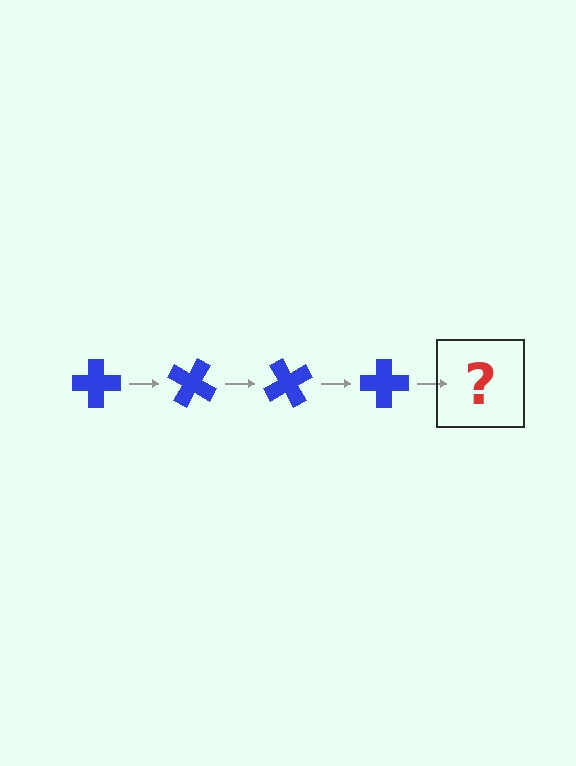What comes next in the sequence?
The next element should be a blue cross rotated 120 degrees.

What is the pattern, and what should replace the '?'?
The pattern is that the cross rotates 30 degrees each step. The '?' should be a blue cross rotated 120 degrees.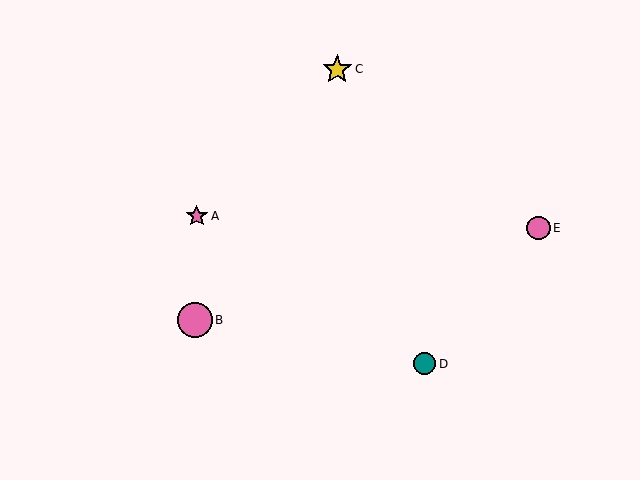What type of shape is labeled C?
Shape C is a yellow star.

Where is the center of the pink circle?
The center of the pink circle is at (195, 320).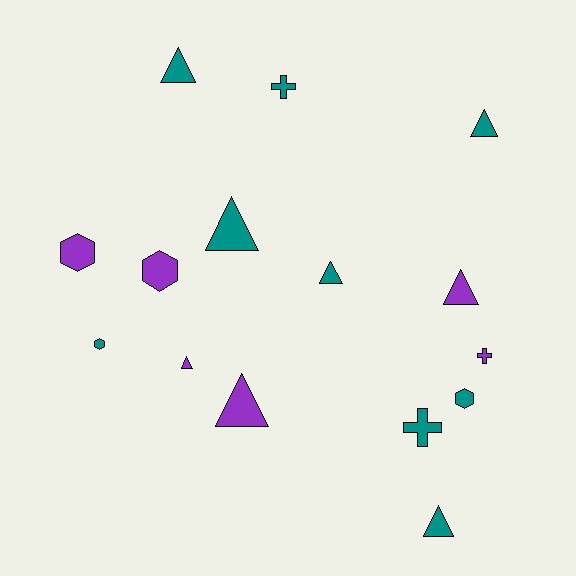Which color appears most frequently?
Teal, with 9 objects.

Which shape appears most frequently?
Triangle, with 8 objects.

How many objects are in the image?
There are 15 objects.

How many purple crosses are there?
There is 1 purple cross.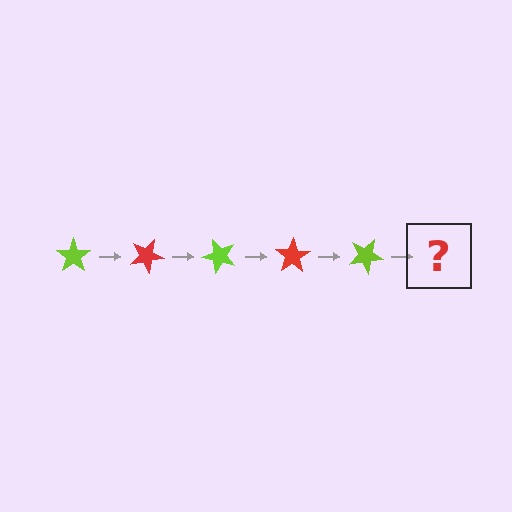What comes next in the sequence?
The next element should be a red star, rotated 125 degrees from the start.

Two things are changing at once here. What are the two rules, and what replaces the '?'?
The two rules are that it rotates 25 degrees each step and the color cycles through lime and red. The '?' should be a red star, rotated 125 degrees from the start.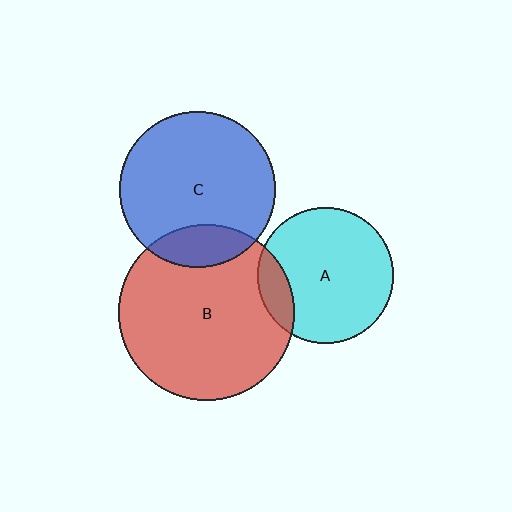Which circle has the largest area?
Circle B (red).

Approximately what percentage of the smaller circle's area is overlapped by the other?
Approximately 15%.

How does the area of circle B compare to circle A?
Approximately 1.7 times.